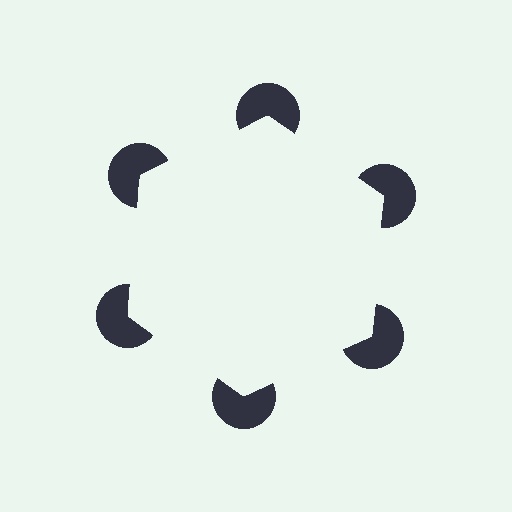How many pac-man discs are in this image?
There are 6 — one at each vertex of the illusory hexagon.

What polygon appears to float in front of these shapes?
An illusory hexagon — its edges are inferred from the aligned wedge cuts in the pac-man discs, not physically drawn.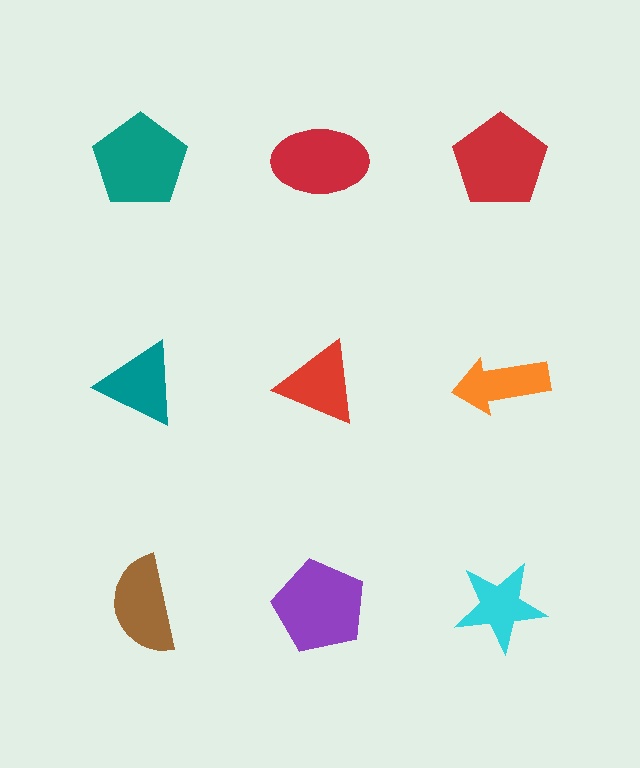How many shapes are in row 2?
3 shapes.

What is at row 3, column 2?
A purple pentagon.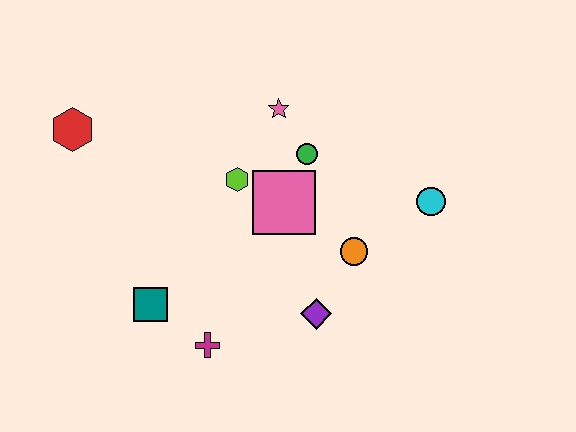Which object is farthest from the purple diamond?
The red hexagon is farthest from the purple diamond.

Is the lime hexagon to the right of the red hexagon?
Yes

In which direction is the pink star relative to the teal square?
The pink star is above the teal square.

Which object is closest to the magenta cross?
The teal square is closest to the magenta cross.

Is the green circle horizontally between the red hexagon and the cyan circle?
Yes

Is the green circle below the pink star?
Yes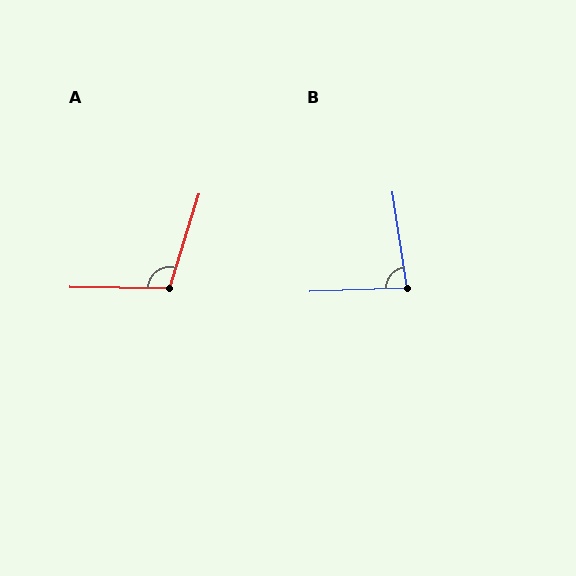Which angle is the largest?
A, at approximately 107 degrees.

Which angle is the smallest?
B, at approximately 83 degrees.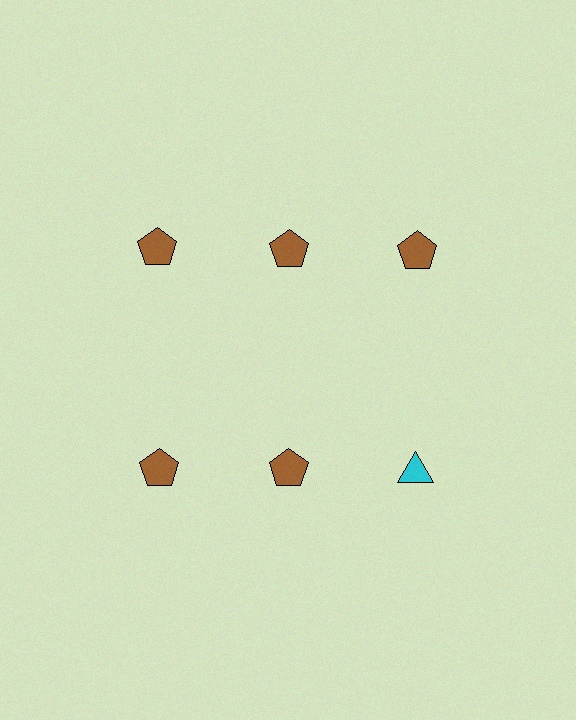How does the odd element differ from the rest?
It differs in both color (cyan instead of brown) and shape (triangle instead of pentagon).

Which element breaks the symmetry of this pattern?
The cyan triangle in the second row, center column breaks the symmetry. All other shapes are brown pentagons.